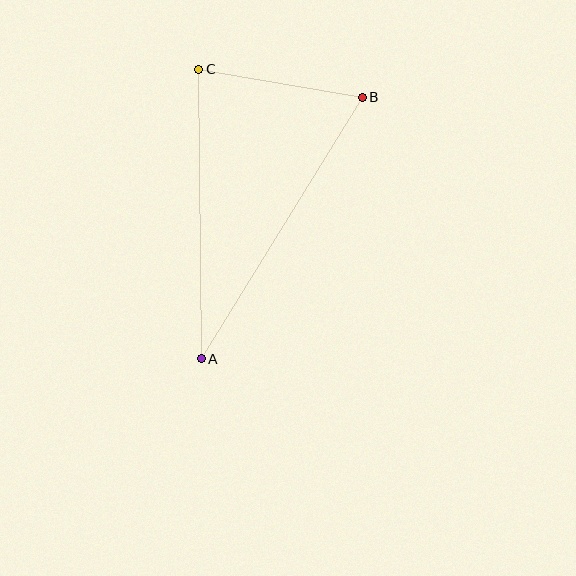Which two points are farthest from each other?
Points A and B are farthest from each other.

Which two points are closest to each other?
Points B and C are closest to each other.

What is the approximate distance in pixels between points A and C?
The distance between A and C is approximately 289 pixels.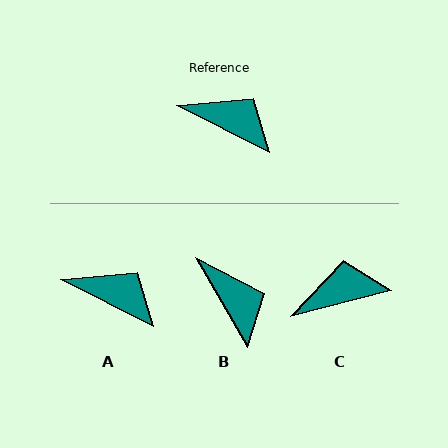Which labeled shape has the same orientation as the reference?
A.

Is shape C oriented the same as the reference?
No, it is off by about 42 degrees.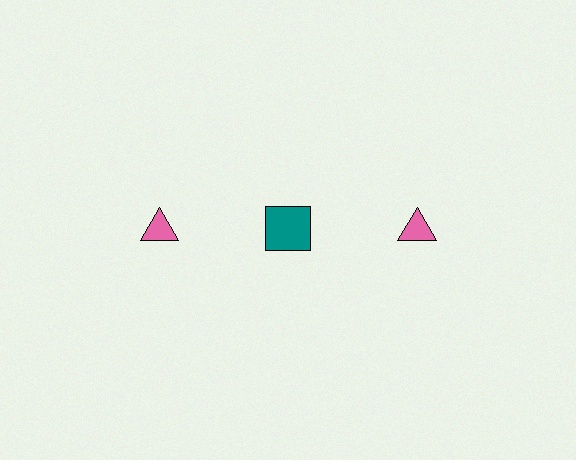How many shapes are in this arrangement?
There are 3 shapes arranged in a grid pattern.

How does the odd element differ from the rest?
It differs in both color (teal instead of pink) and shape (square instead of triangle).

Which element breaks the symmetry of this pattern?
The teal square in the top row, second from left column breaks the symmetry. All other shapes are pink triangles.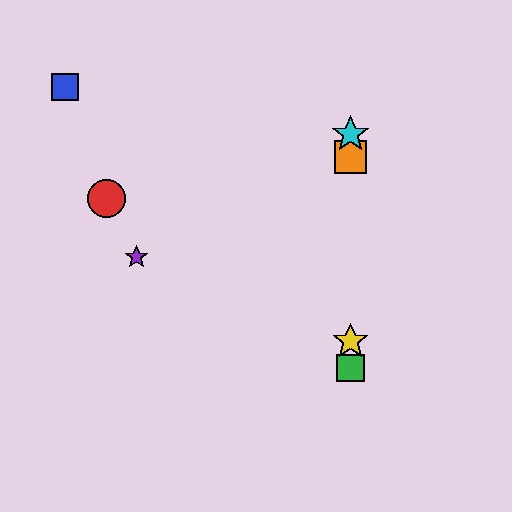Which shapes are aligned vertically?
The green square, the yellow star, the orange square, the cyan star are aligned vertically.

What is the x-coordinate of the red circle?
The red circle is at x≈106.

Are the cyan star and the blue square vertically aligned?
No, the cyan star is at x≈350 and the blue square is at x≈65.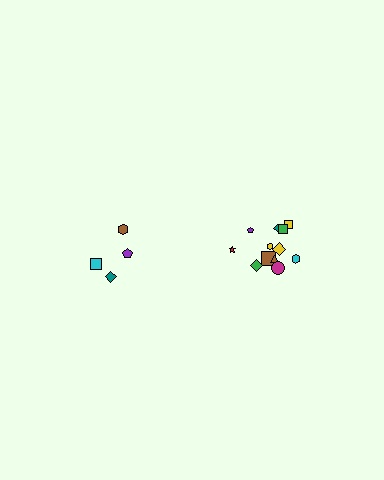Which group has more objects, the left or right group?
The right group.